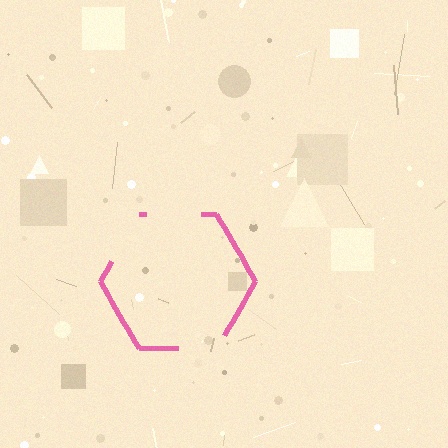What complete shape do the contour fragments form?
The contour fragments form a hexagon.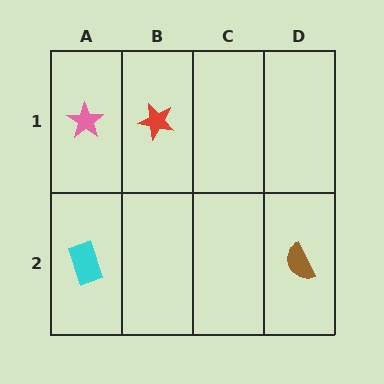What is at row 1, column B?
A red star.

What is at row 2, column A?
A cyan rectangle.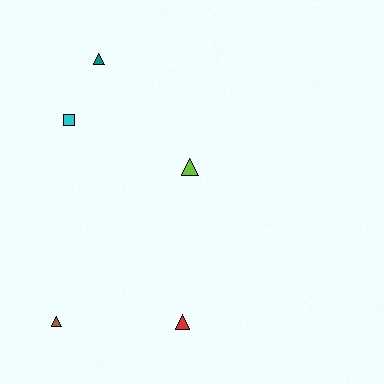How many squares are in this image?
There is 1 square.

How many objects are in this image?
There are 5 objects.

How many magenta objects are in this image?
There are no magenta objects.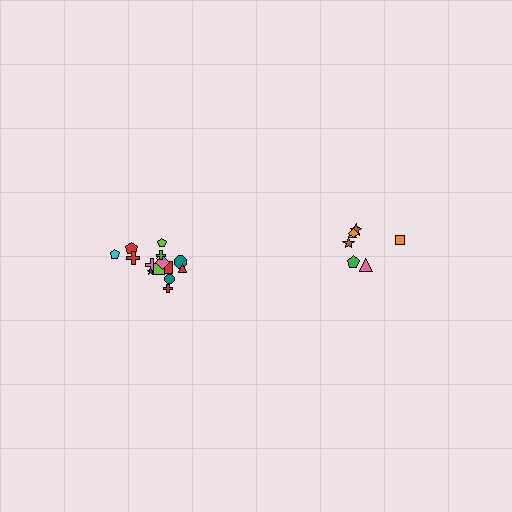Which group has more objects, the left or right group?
The left group.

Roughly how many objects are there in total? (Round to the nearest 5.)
Roughly 25 objects in total.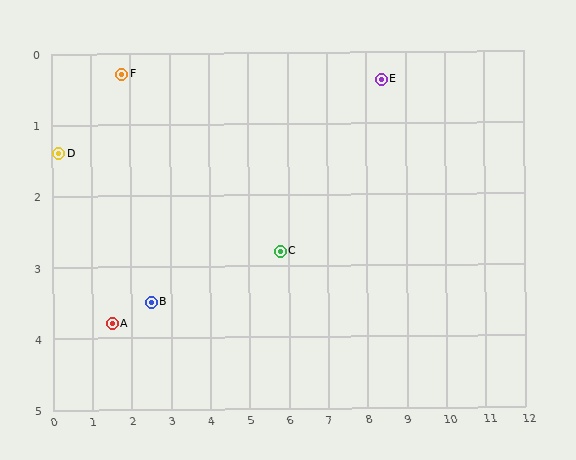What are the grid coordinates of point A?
Point A is at approximately (1.5, 3.8).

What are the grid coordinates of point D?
Point D is at approximately (0.2, 1.4).